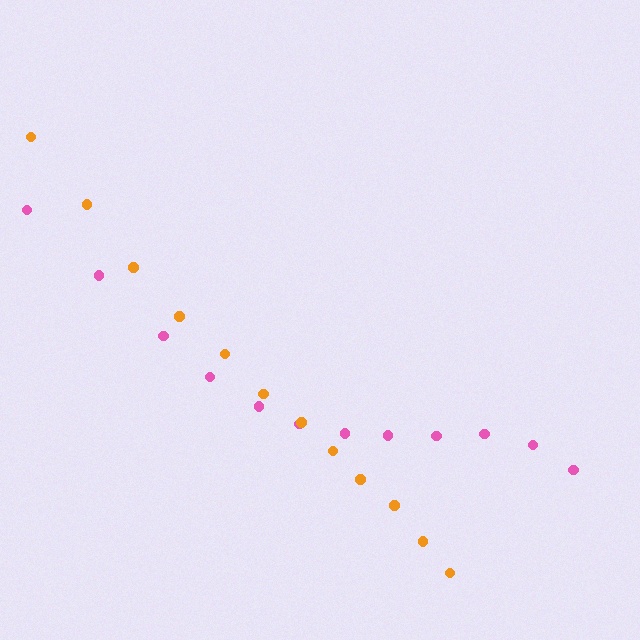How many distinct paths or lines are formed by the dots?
There are 2 distinct paths.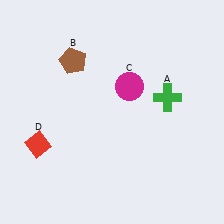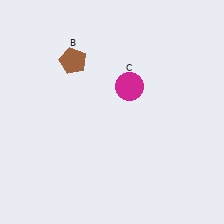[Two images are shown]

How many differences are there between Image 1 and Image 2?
There are 2 differences between the two images.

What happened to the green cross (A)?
The green cross (A) was removed in Image 2. It was in the top-right area of Image 1.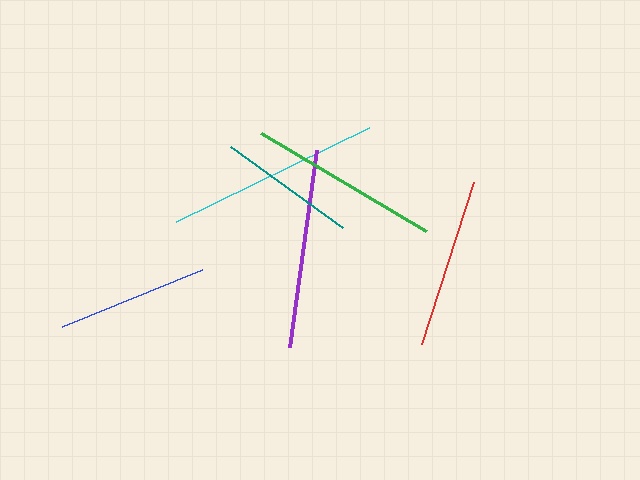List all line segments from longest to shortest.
From longest to shortest: cyan, purple, green, red, blue, teal.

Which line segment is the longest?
The cyan line is the longest at approximately 214 pixels.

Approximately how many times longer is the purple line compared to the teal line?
The purple line is approximately 1.4 times the length of the teal line.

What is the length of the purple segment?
The purple segment is approximately 198 pixels long.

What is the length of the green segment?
The green segment is approximately 193 pixels long.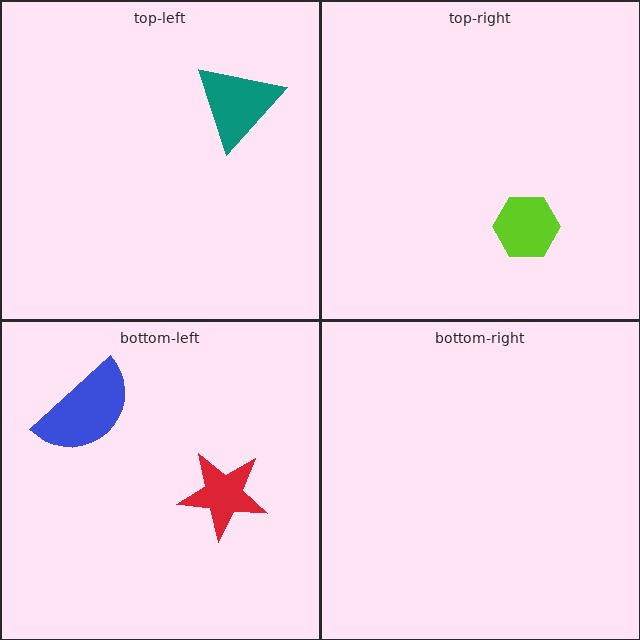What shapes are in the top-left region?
The teal triangle.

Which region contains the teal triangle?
The top-left region.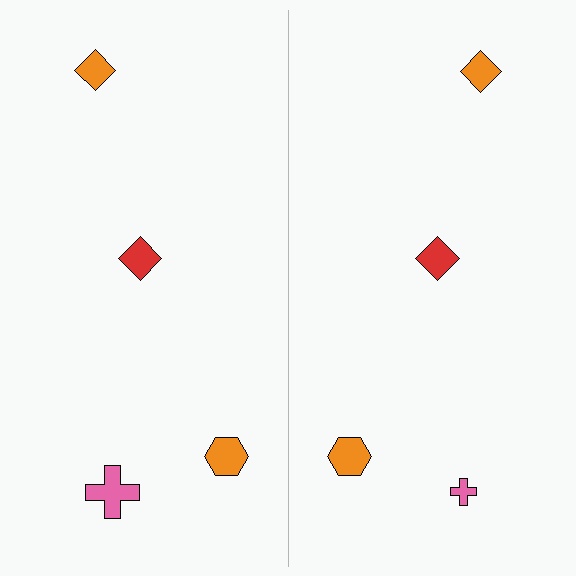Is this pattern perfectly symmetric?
No, the pattern is not perfectly symmetric. The pink cross on the right side has a different size than its mirror counterpart.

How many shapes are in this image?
There are 8 shapes in this image.